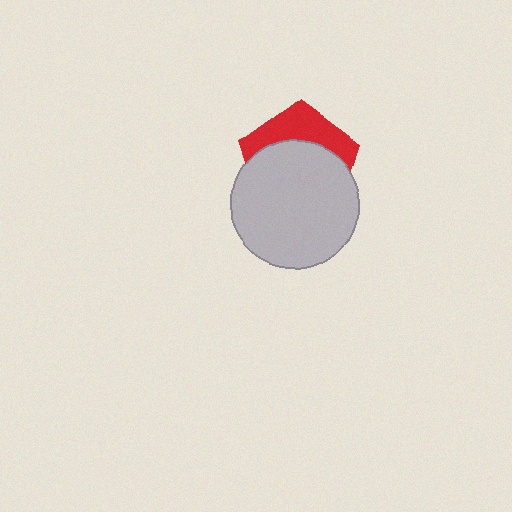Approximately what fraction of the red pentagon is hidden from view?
Roughly 65% of the red pentagon is hidden behind the light gray circle.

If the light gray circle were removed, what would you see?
You would see the complete red pentagon.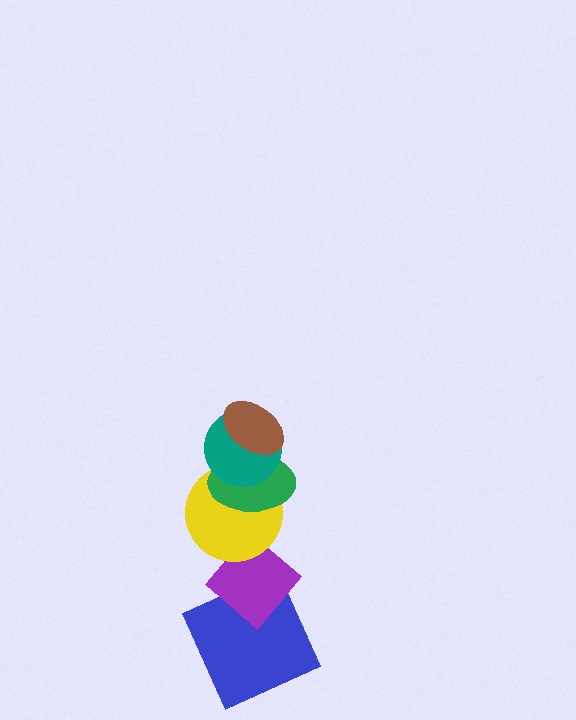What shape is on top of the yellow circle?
The green ellipse is on top of the yellow circle.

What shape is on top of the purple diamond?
The yellow circle is on top of the purple diamond.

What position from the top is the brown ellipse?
The brown ellipse is 1st from the top.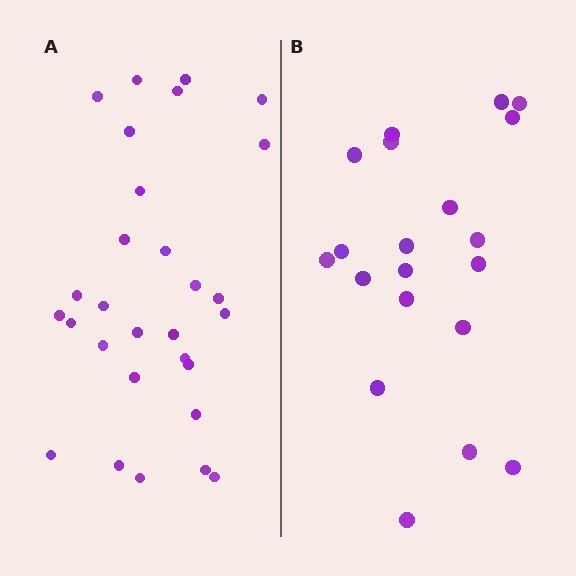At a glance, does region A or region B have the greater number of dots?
Region A (the left region) has more dots.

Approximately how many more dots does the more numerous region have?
Region A has roughly 8 or so more dots than region B.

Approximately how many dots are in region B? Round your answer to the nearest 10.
About 20 dots.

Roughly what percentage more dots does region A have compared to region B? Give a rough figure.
About 45% more.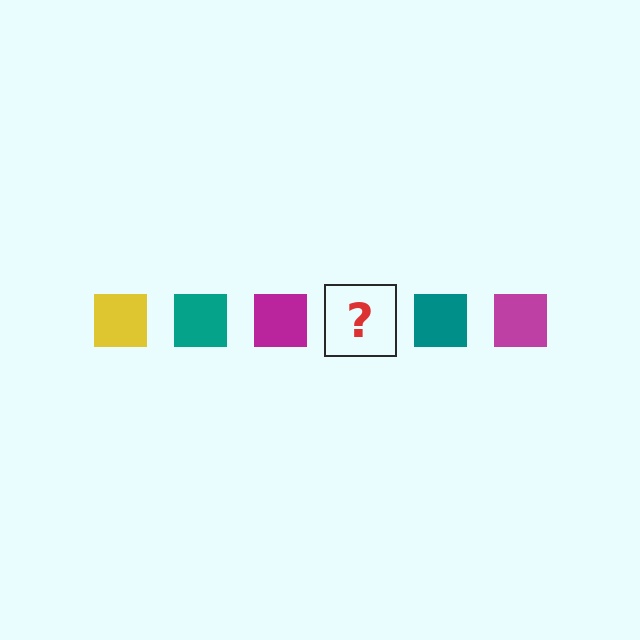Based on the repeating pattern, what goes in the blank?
The blank should be a yellow square.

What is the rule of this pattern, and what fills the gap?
The rule is that the pattern cycles through yellow, teal, magenta squares. The gap should be filled with a yellow square.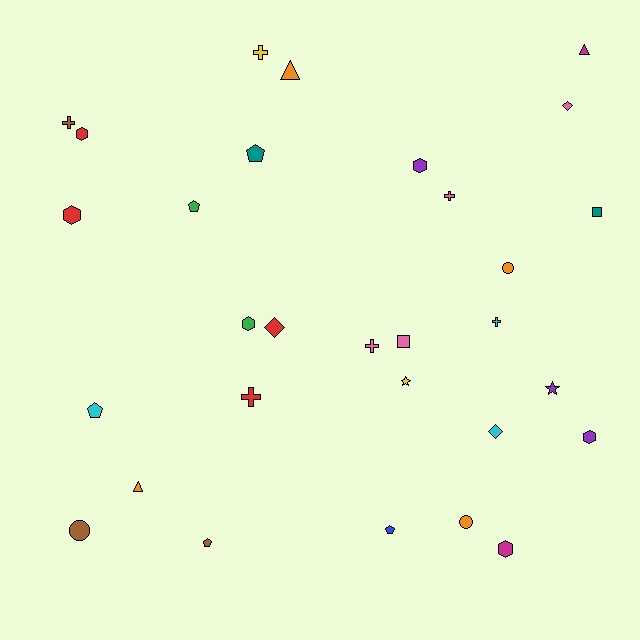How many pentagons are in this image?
There are 5 pentagons.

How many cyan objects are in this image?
There are 3 cyan objects.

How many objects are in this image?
There are 30 objects.